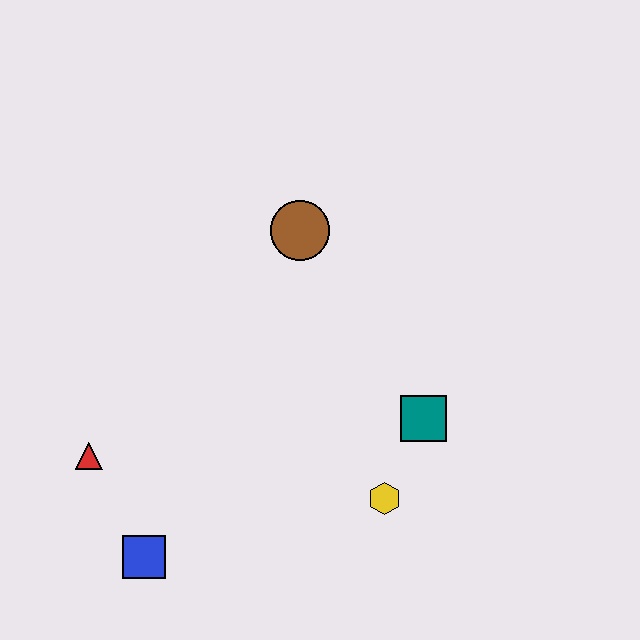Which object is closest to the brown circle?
The teal square is closest to the brown circle.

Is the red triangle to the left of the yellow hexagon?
Yes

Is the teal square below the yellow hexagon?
No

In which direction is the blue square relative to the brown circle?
The blue square is below the brown circle.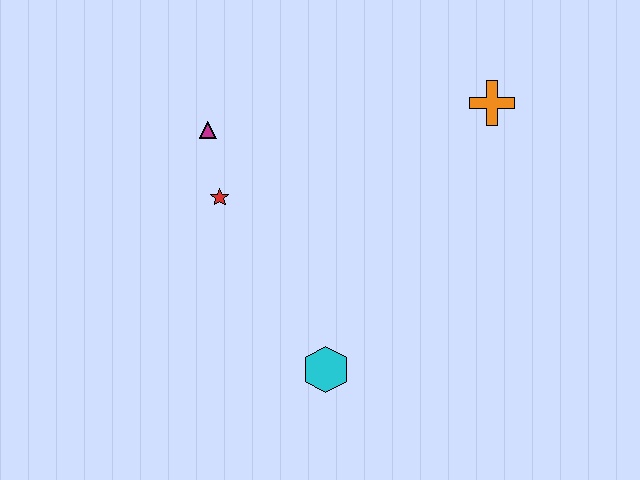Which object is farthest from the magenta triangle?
The orange cross is farthest from the magenta triangle.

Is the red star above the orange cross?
No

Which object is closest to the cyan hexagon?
The red star is closest to the cyan hexagon.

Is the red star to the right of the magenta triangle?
Yes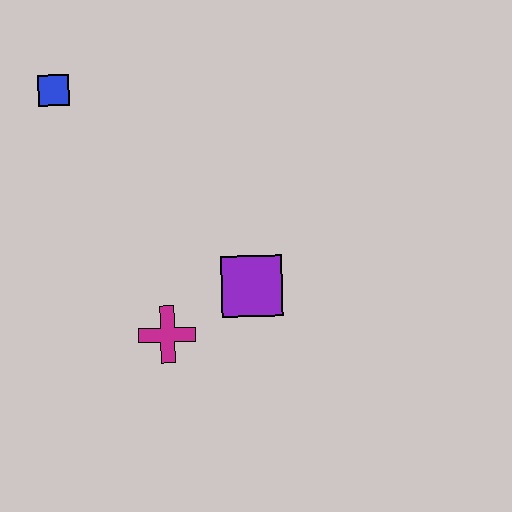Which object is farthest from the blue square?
The purple square is farthest from the blue square.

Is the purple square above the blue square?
No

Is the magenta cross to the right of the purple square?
No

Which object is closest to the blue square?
The magenta cross is closest to the blue square.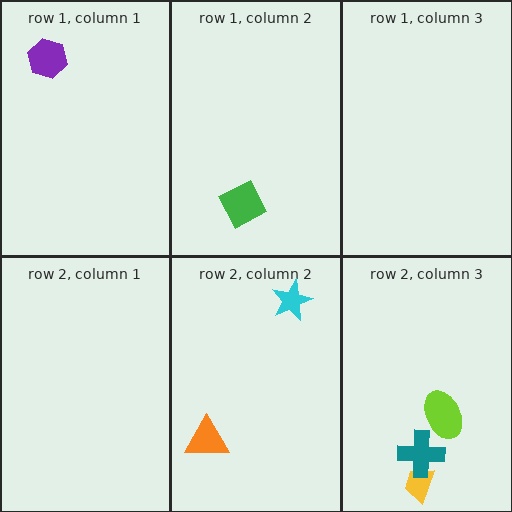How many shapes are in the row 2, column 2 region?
2.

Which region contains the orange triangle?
The row 2, column 2 region.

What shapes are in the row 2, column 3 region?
The yellow trapezoid, the teal cross, the lime ellipse.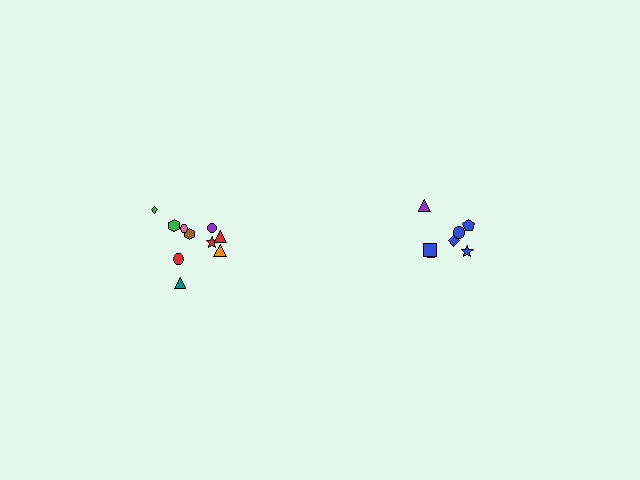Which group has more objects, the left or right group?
The left group.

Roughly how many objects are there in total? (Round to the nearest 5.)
Roughly 15 objects in total.